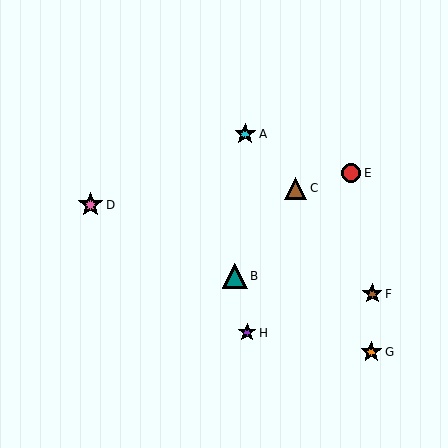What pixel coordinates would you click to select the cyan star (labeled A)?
Click at (245, 134) to select the cyan star A.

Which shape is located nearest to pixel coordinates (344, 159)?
The red circle (labeled E) at (351, 173) is nearest to that location.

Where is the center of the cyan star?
The center of the cyan star is at (245, 134).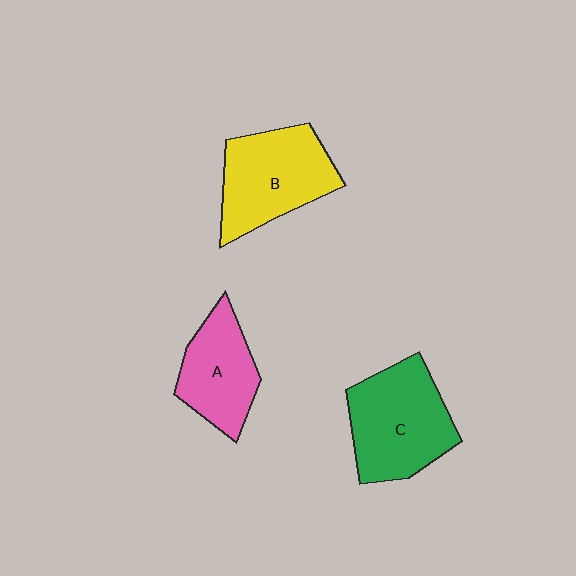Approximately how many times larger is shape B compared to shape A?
Approximately 1.3 times.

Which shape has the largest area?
Shape C (green).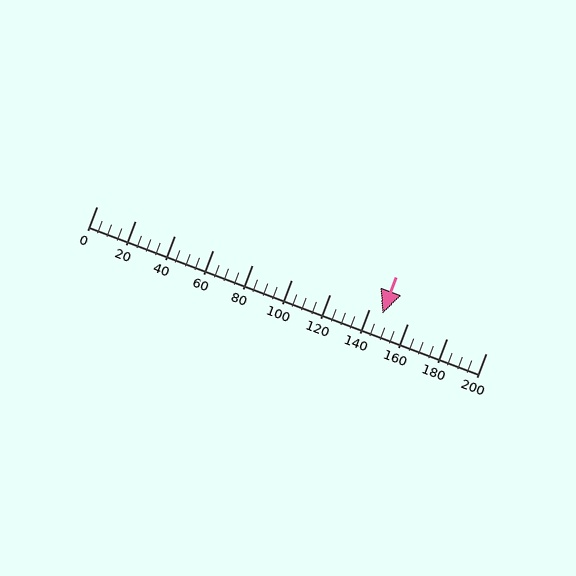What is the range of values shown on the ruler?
The ruler shows values from 0 to 200.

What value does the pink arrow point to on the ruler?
The pink arrow points to approximately 147.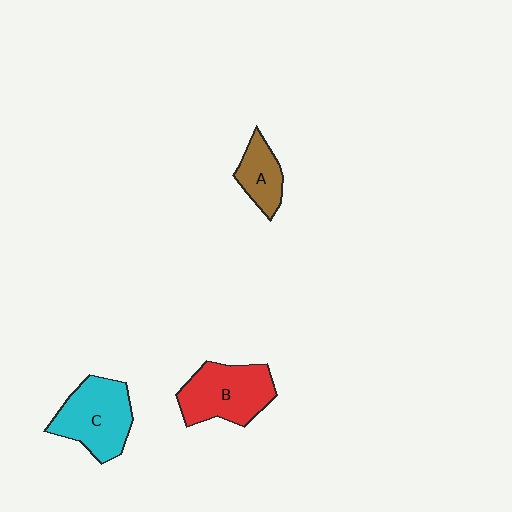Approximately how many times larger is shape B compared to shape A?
Approximately 1.9 times.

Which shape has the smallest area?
Shape A (brown).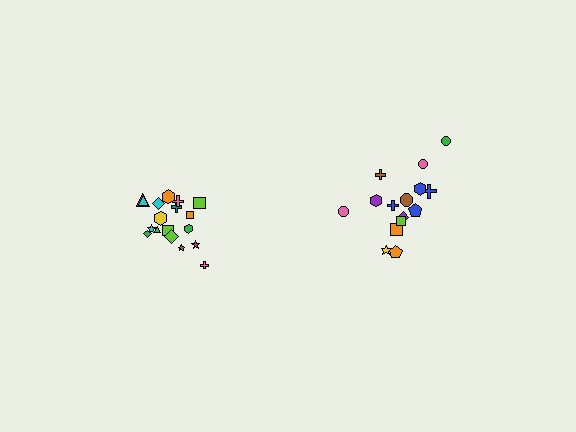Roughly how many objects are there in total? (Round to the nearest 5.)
Roughly 35 objects in total.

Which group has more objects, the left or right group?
The left group.